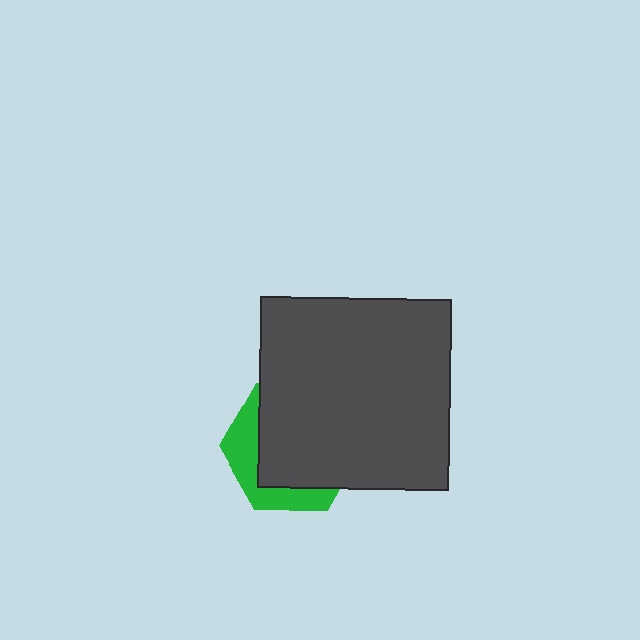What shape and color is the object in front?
The object in front is a dark gray square.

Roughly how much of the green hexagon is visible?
A small part of it is visible (roughly 31%).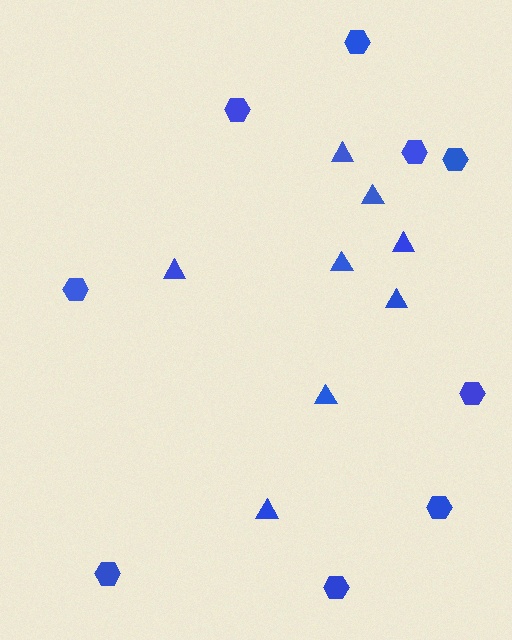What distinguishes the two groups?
There are 2 groups: one group of triangles (8) and one group of hexagons (9).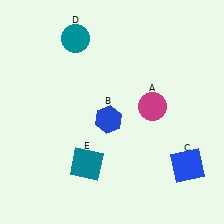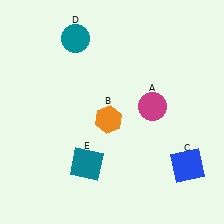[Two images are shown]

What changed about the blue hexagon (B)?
In Image 1, B is blue. In Image 2, it changed to orange.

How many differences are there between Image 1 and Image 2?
There is 1 difference between the two images.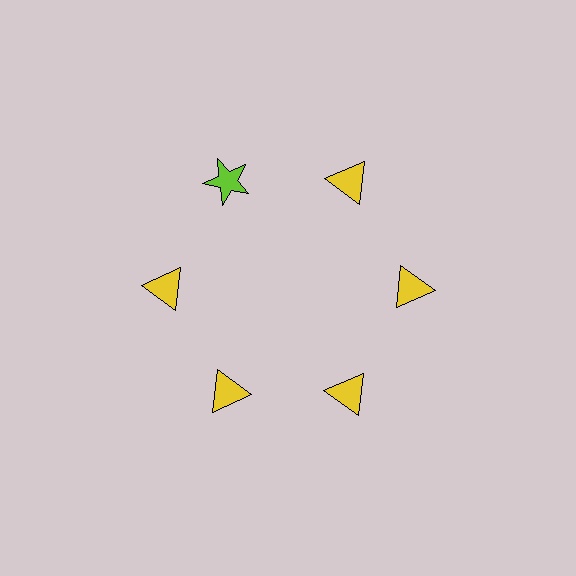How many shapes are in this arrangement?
There are 6 shapes arranged in a ring pattern.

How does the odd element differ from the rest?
It differs in both color (lime instead of yellow) and shape (star instead of triangle).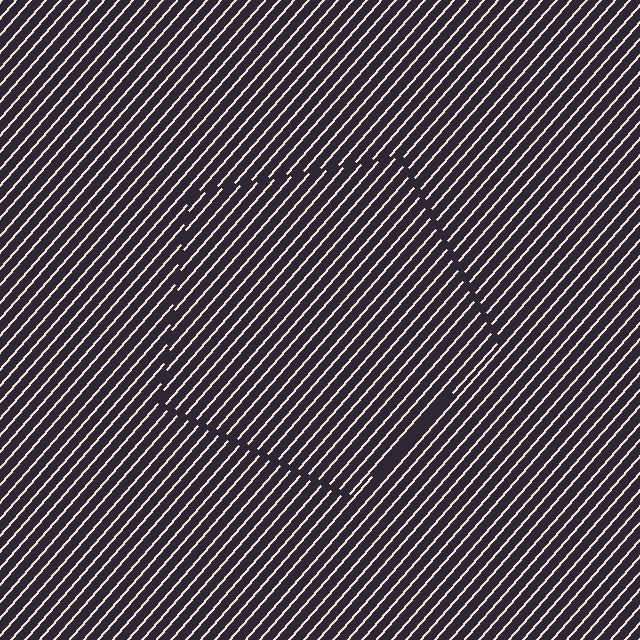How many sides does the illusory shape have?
5 sides — the line-ends trace a pentagon.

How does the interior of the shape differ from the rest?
The interior of the shape contains the same grating, shifted by half a period — the contour is defined by the phase discontinuity where line-ends from the inner and outer gratings abut.